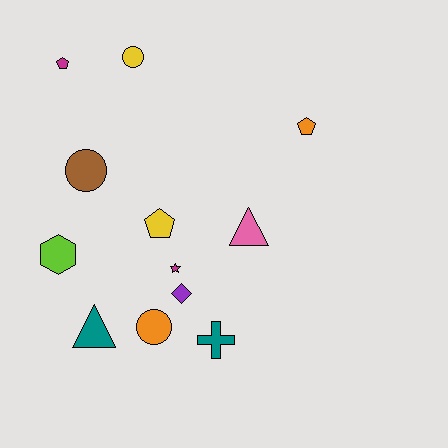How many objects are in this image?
There are 12 objects.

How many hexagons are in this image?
There is 1 hexagon.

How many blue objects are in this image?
There are no blue objects.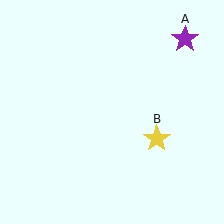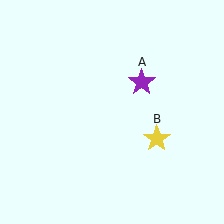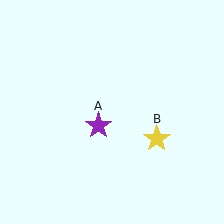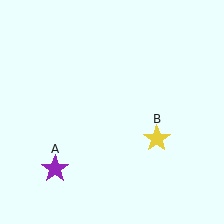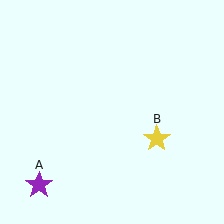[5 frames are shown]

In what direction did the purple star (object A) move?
The purple star (object A) moved down and to the left.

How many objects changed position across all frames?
1 object changed position: purple star (object A).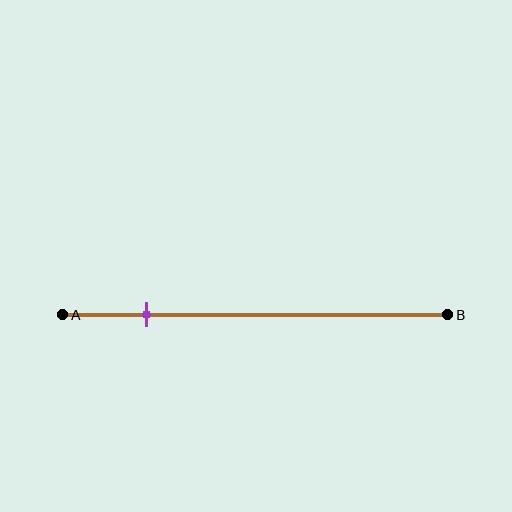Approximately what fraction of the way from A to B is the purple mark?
The purple mark is approximately 20% of the way from A to B.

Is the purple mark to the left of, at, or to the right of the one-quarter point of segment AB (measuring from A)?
The purple mark is to the left of the one-quarter point of segment AB.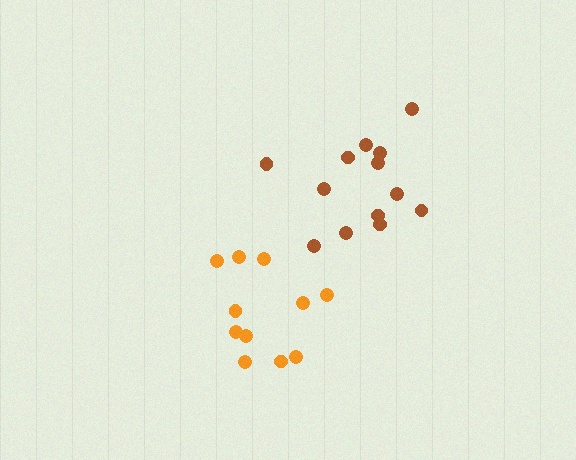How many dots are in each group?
Group 1: 13 dots, Group 2: 11 dots (24 total).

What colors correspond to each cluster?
The clusters are colored: brown, orange.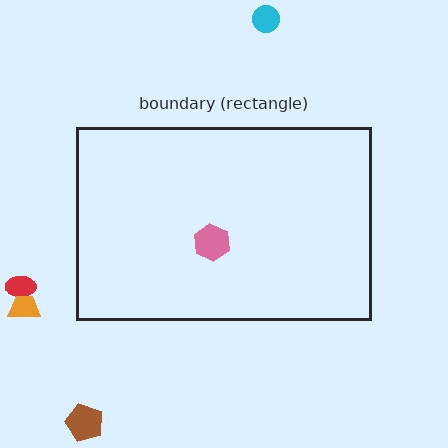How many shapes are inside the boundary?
1 inside, 4 outside.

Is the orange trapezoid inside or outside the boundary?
Outside.